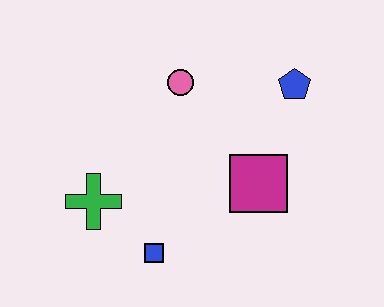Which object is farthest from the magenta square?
The green cross is farthest from the magenta square.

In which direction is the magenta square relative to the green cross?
The magenta square is to the right of the green cross.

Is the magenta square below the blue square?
No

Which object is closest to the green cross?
The blue square is closest to the green cross.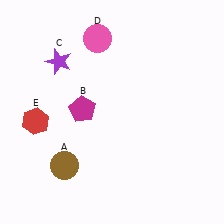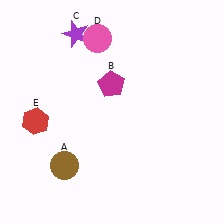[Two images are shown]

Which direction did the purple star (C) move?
The purple star (C) moved up.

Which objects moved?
The objects that moved are: the magenta pentagon (B), the purple star (C).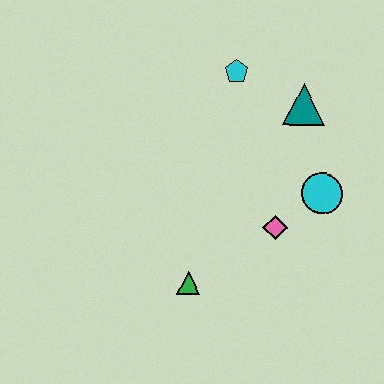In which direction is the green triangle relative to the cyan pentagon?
The green triangle is below the cyan pentagon.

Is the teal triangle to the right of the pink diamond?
Yes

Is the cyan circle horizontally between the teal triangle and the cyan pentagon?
No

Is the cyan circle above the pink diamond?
Yes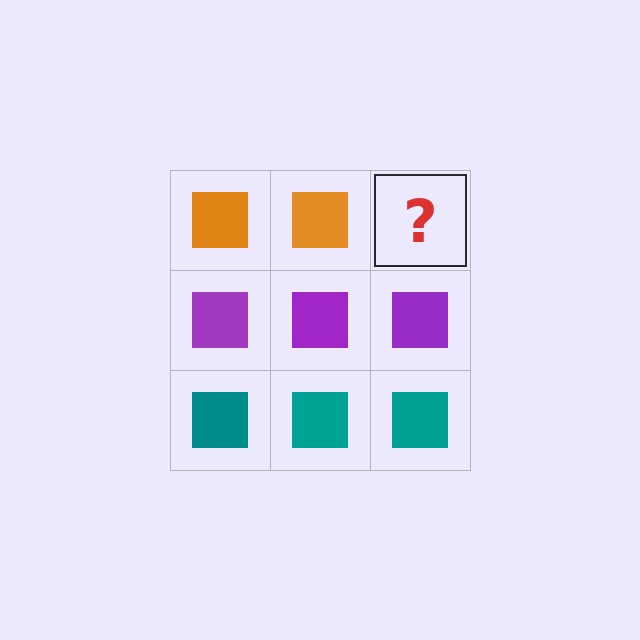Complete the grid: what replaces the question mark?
The question mark should be replaced with an orange square.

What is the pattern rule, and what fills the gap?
The rule is that each row has a consistent color. The gap should be filled with an orange square.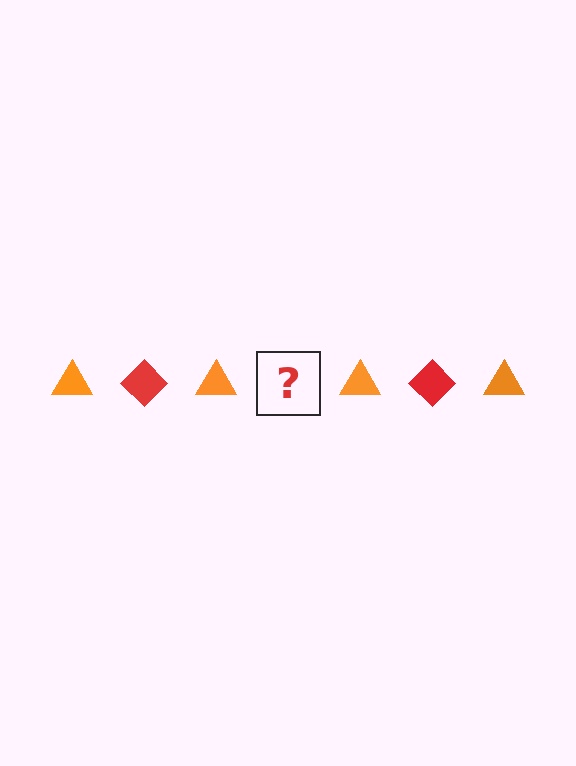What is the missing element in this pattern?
The missing element is a red diamond.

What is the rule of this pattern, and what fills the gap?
The rule is that the pattern alternates between orange triangle and red diamond. The gap should be filled with a red diamond.